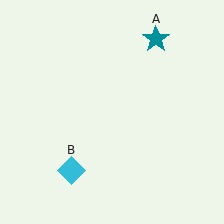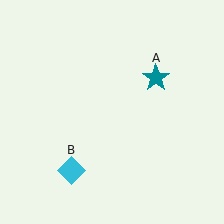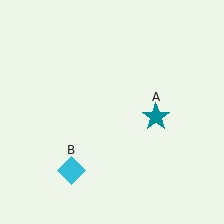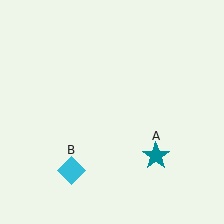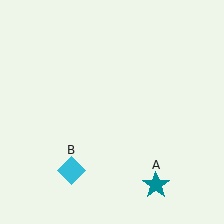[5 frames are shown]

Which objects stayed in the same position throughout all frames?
Cyan diamond (object B) remained stationary.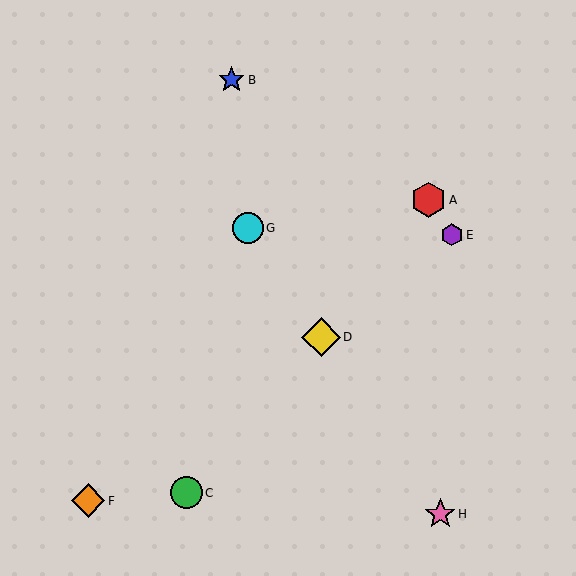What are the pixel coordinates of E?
Object E is at (452, 235).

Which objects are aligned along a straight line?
Objects D, G, H are aligned along a straight line.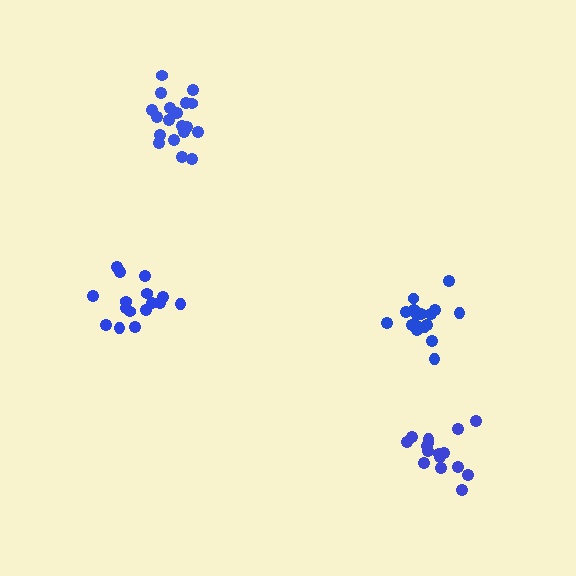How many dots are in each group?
Group 1: 16 dots, Group 2: 17 dots, Group 3: 19 dots, Group 4: 16 dots (68 total).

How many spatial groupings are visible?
There are 4 spatial groupings.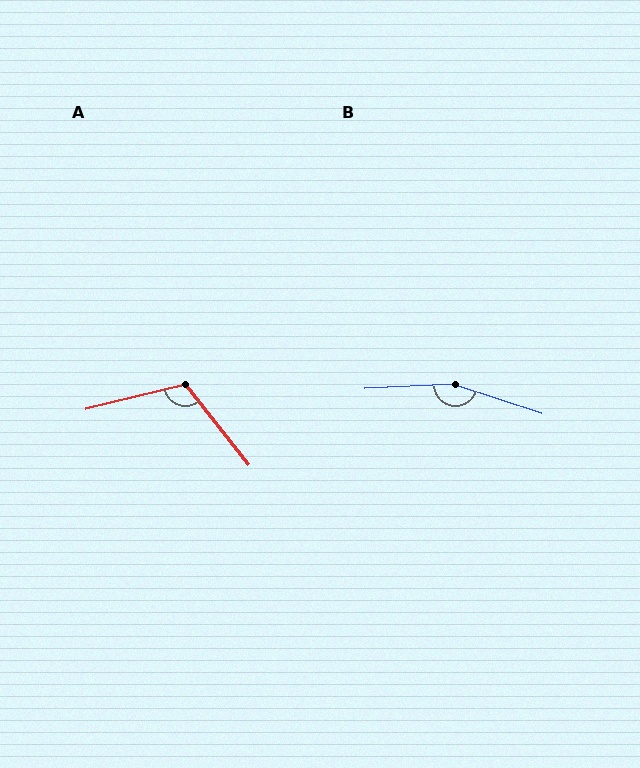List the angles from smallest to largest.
A (114°), B (159°).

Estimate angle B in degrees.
Approximately 159 degrees.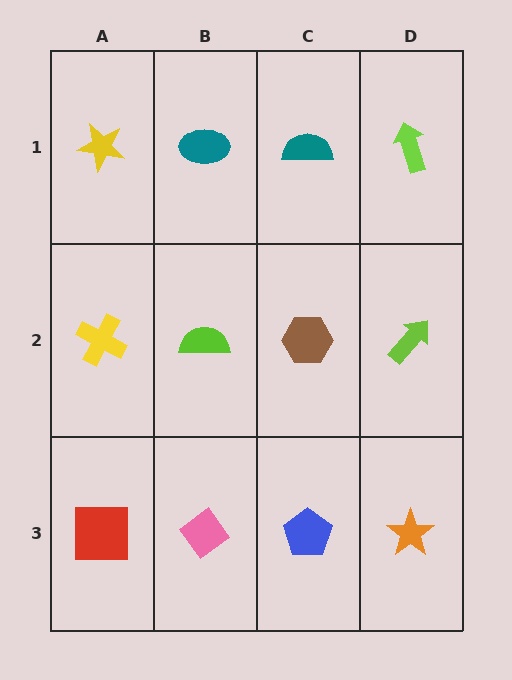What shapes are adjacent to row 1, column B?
A lime semicircle (row 2, column B), a yellow star (row 1, column A), a teal semicircle (row 1, column C).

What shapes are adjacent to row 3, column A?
A yellow cross (row 2, column A), a pink diamond (row 3, column B).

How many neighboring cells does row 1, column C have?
3.